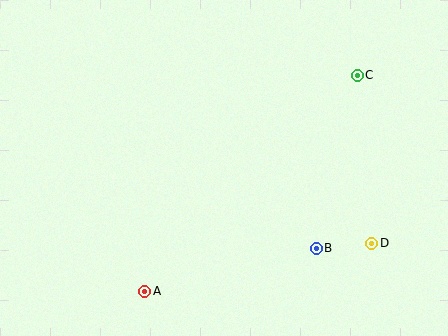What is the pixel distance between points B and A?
The distance between B and A is 177 pixels.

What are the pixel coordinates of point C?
Point C is at (357, 75).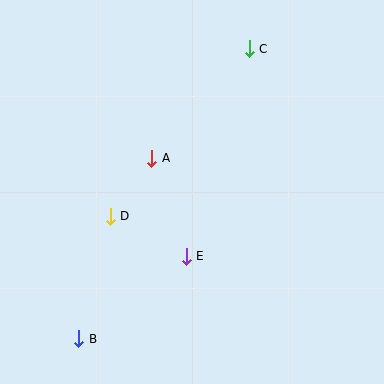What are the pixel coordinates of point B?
Point B is at (79, 339).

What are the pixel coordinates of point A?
Point A is at (152, 158).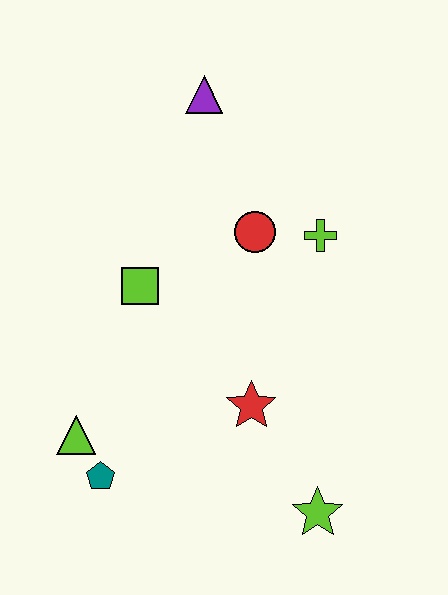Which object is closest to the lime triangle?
The teal pentagon is closest to the lime triangle.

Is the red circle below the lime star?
No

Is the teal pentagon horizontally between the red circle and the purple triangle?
No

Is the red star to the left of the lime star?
Yes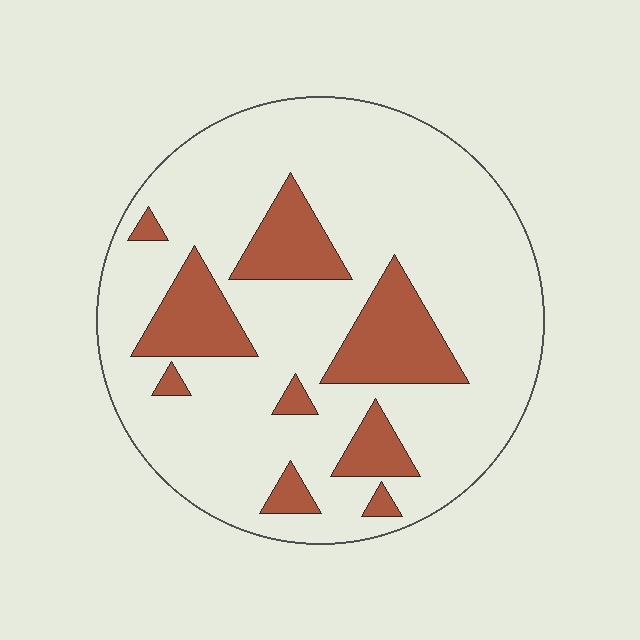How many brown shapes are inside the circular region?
9.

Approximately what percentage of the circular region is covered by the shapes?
Approximately 20%.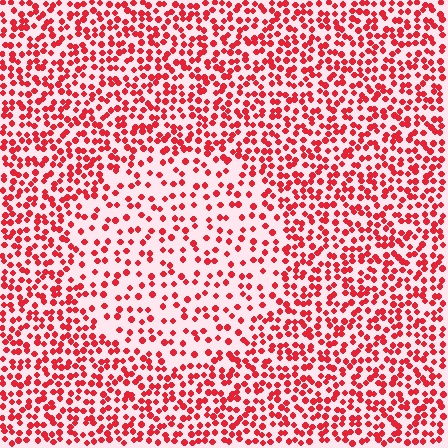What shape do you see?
I see a circle.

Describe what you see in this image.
The image contains small red elements arranged at two different densities. A circle-shaped region is visible where the elements are less densely packed than the surrounding area.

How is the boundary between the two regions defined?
The boundary is defined by a change in element density (approximately 1.9x ratio). All elements are the same color, size, and shape.